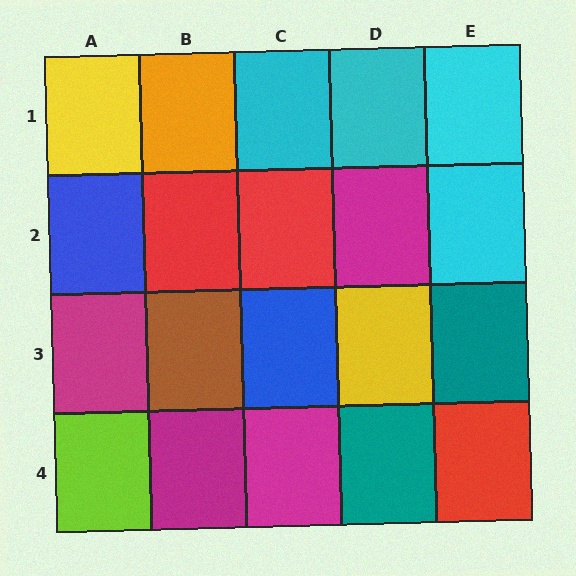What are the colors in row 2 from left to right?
Blue, red, red, magenta, cyan.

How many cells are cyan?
4 cells are cyan.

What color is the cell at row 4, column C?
Magenta.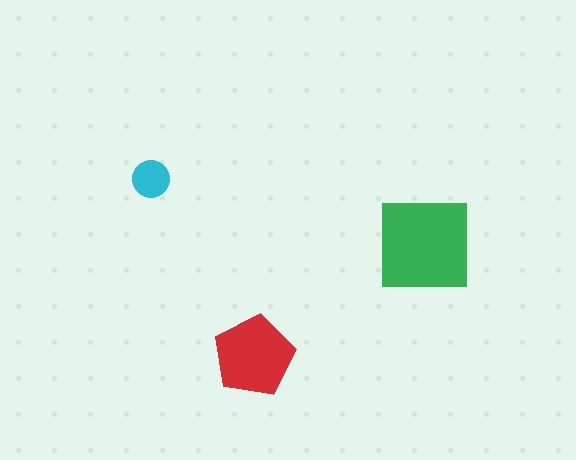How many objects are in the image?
There are 3 objects in the image.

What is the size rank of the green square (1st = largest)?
1st.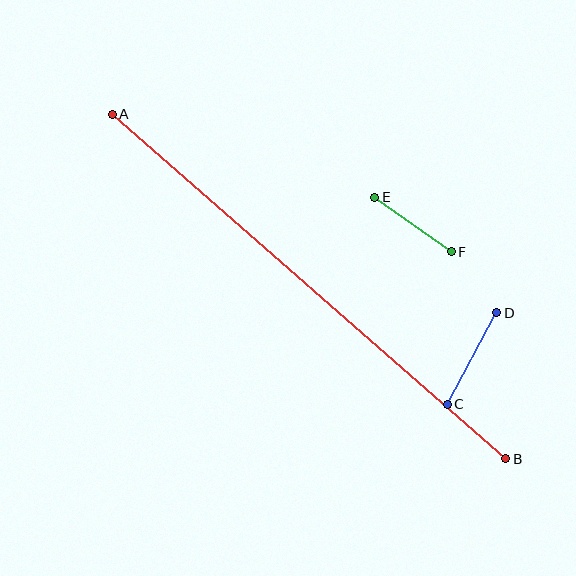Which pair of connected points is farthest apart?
Points A and B are farthest apart.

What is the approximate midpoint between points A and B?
The midpoint is at approximately (309, 286) pixels.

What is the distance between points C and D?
The distance is approximately 104 pixels.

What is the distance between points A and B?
The distance is approximately 523 pixels.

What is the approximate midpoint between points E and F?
The midpoint is at approximately (413, 225) pixels.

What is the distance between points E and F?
The distance is approximately 94 pixels.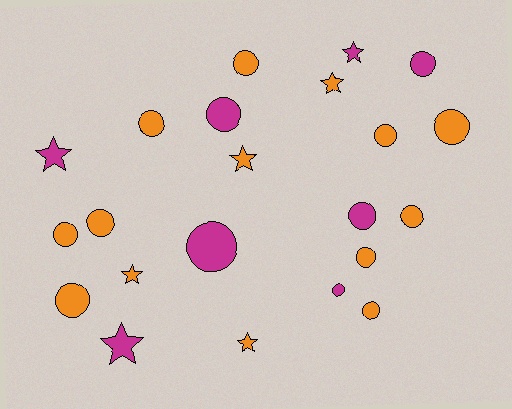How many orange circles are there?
There are 10 orange circles.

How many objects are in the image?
There are 22 objects.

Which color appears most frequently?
Orange, with 14 objects.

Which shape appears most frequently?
Circle, with 15 objects.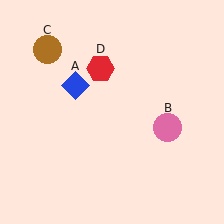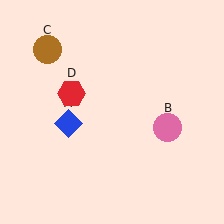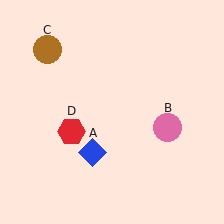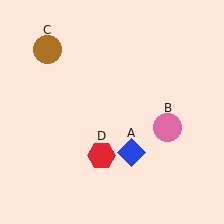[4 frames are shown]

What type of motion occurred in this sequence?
The blue diamond (object A), red hexagon (object D) rotated counterclockwise around the center of the scene.